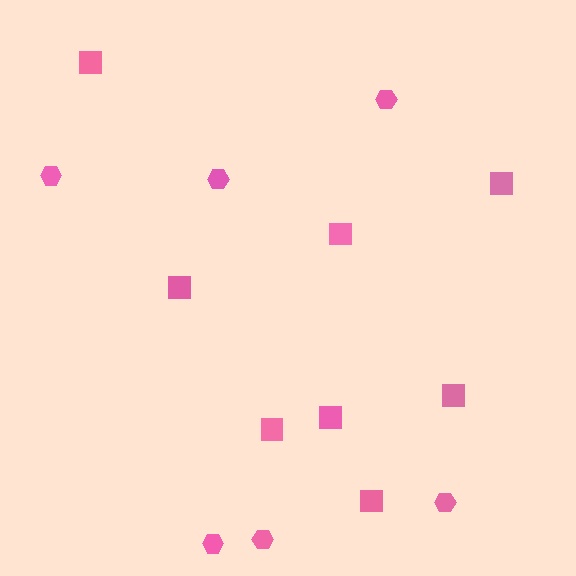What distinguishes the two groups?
There are 2 groups: one group of hexagons (6) and one group of squares (8).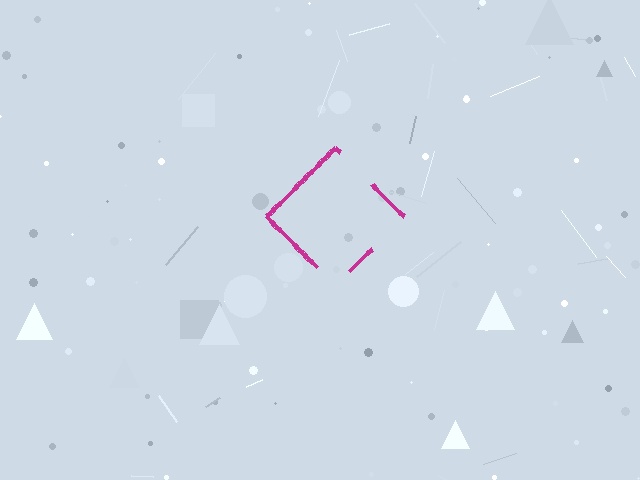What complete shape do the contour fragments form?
The contour fragments form a diamond.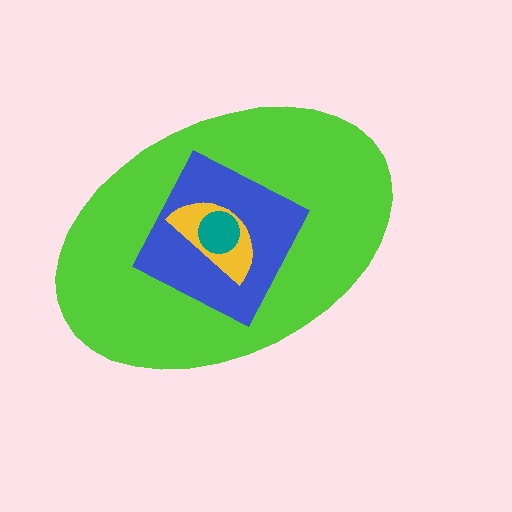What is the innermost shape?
The teal circle.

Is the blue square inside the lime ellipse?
Yes.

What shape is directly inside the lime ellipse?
The blue square.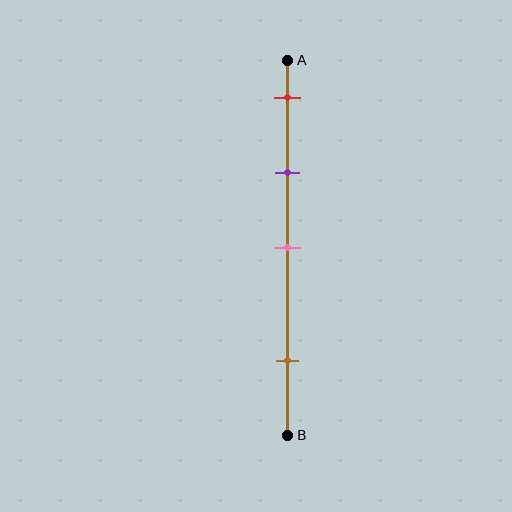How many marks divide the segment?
There are 4 marks dividing the segment.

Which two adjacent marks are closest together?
The red and purple marks are the closest adjacent pair.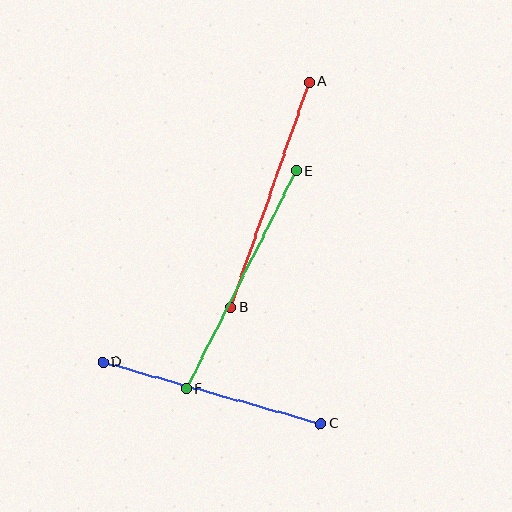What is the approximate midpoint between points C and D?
The midpoint is at approximately (212, 393) pixels.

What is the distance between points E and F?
The distance is approximately 244 pixels.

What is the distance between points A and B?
The distance is approximately 239 pixels.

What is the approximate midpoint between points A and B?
The midpoint is at approximately (270, 195) pixels.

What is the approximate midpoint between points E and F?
The midpoint is at approximately (241, 280) pixels.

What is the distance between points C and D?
The distance is approximately 226 pixels.